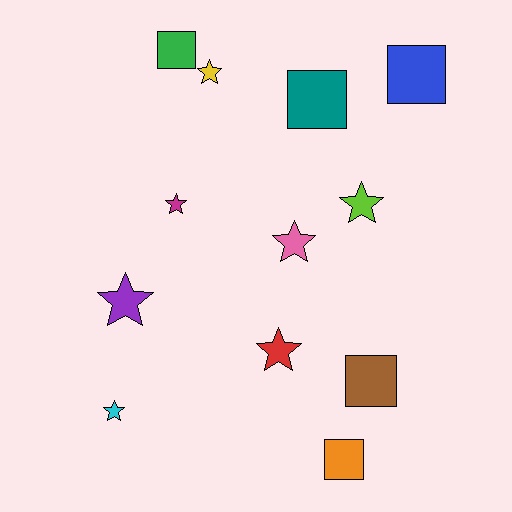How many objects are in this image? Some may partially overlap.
There are 12 objects.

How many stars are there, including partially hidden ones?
There are 7 stars.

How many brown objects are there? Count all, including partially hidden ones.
There is 1 brown object.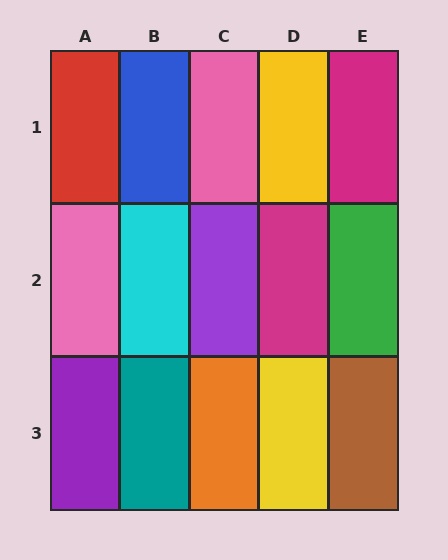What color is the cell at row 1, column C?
Pink.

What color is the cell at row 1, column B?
Blue.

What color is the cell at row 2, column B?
Cyan.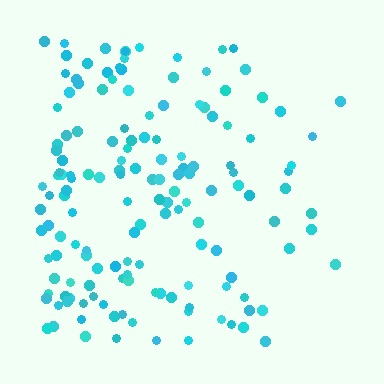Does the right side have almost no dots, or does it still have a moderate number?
Still a moderate number, just noticeably fewer than the left.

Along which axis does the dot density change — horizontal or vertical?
Horizontal.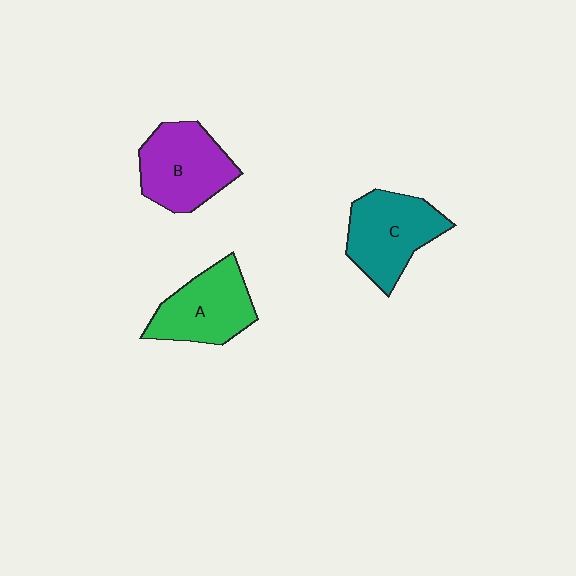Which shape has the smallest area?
Shape A (green).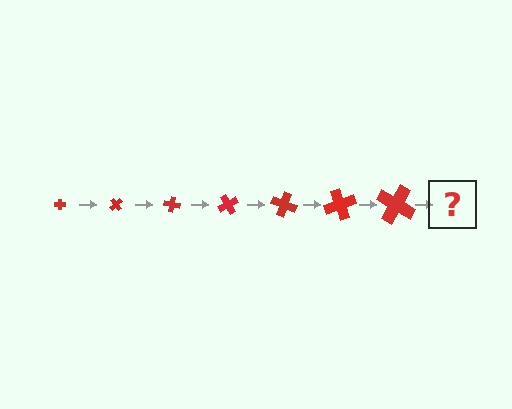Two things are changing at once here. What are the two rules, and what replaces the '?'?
The two rules are that the cross grows larger each step and it rotates 50 degrees each step. The '?' should be a cross, larger than the previous one and rotated 350 degrees from the start.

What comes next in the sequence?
The next element should be a cross, larger than the previous one and rotated 350 degrees from the start.